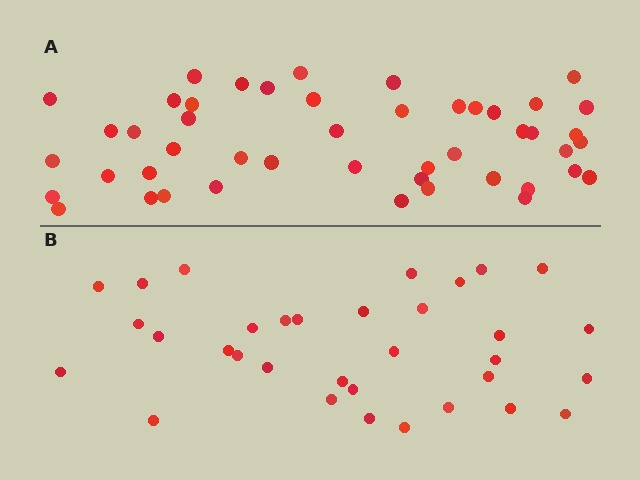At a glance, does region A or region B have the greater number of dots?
Region A (the top region) has more dots.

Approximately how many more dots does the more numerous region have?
Region A has approximately 15 more dots than region B.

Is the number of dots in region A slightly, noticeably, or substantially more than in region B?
Region A has noticeably more, but not dramatically so. The ratio is roughly 1.4 to 1.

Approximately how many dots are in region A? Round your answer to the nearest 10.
About 50 dots. (The exact count is 47, which rounds to 50.)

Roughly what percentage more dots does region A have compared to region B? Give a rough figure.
About 40% more.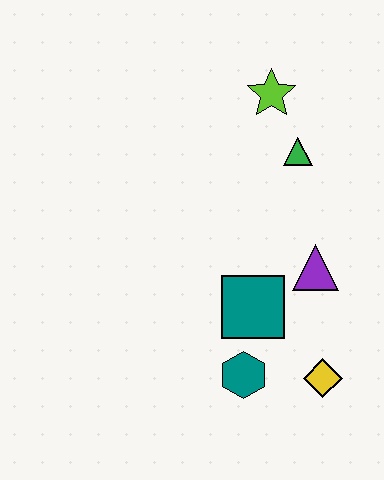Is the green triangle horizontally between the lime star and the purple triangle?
Yes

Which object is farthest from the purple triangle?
The lime star is farthest from the purple triangle.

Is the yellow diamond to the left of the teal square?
No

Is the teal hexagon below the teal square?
Yes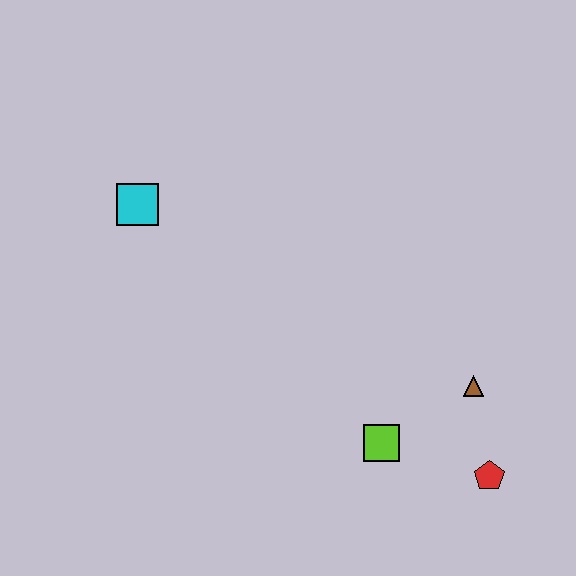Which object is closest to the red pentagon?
The brown triangle is closest to the red pentagon.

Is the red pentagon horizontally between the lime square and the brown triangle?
No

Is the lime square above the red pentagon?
Yes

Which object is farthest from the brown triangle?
The cyan square is farthest from the brown triangle.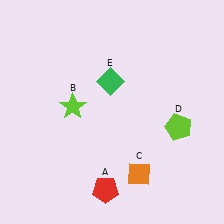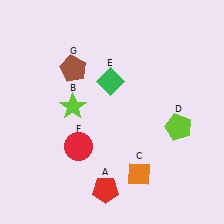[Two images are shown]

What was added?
A red circle (F), a brown pentagon (G) were added in Image 2.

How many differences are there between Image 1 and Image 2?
There are 2 differences between the two images.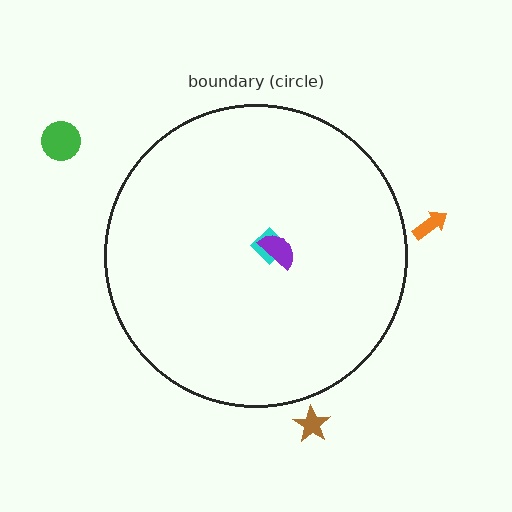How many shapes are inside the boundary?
2 inside, 3 outside.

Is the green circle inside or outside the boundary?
Outside.